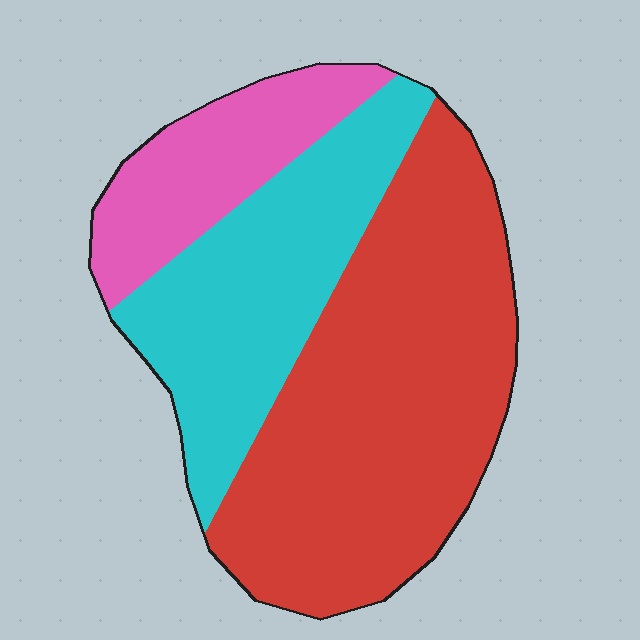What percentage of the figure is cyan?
Cyan takes up between a sixth and a third of the figure.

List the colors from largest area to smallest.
From largest to smallest: red, cyan, pink.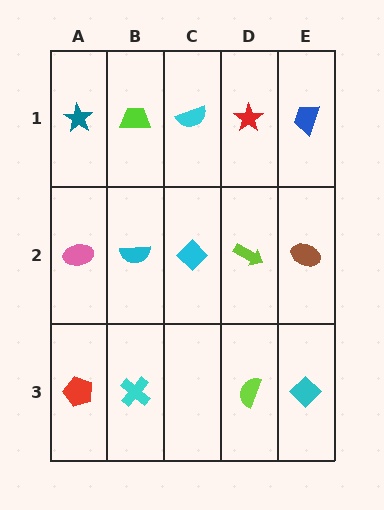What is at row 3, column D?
A lime semicircle.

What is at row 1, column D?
A red star.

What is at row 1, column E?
A blue trapezoid.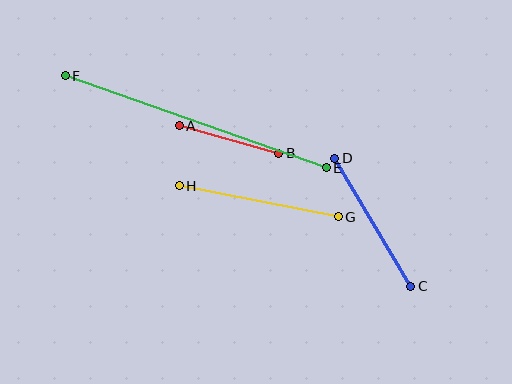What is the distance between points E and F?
The distance is approximately 277 pixels.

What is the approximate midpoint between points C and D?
The midpoint is at approximately (373, 222) pixels.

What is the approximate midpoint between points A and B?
The midpoint is at approximately (229, 140) pixels.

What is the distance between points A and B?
The distance is approximately 103 pixels.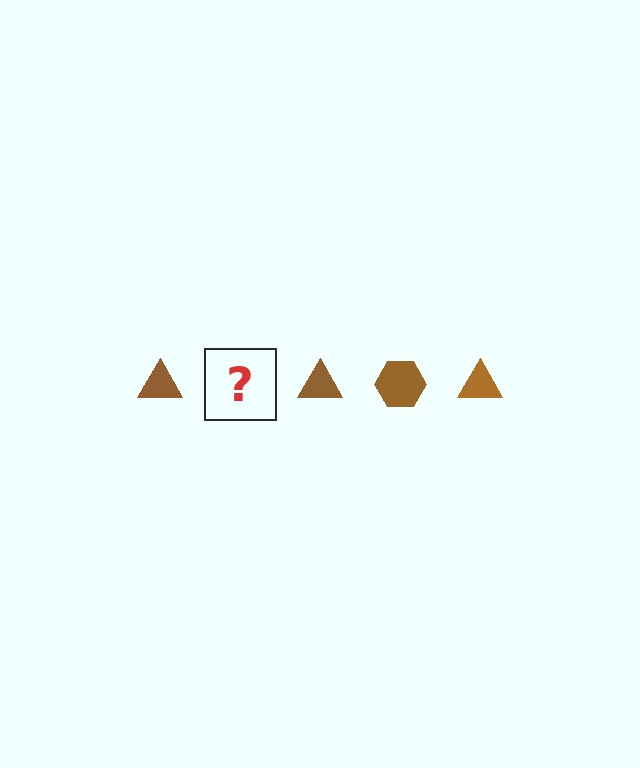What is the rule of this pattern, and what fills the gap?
The rule is that the pattern cycles through triangle, hexagon shapes in brown. The gap should be filled with a brown hexagon.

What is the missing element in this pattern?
The missing element is a brown hexagon.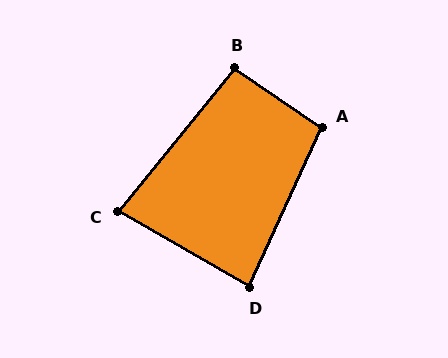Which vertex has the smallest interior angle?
C, at approximately 81 degrees.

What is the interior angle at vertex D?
Approximately 85 degrees (acute).